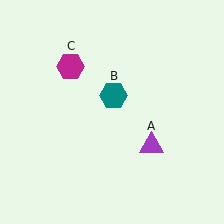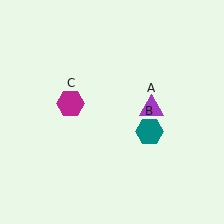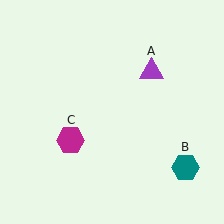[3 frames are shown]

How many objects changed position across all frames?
3 objects changed position: purple triangle (object A), teal hexagon (object B), magenta hexagon (object C).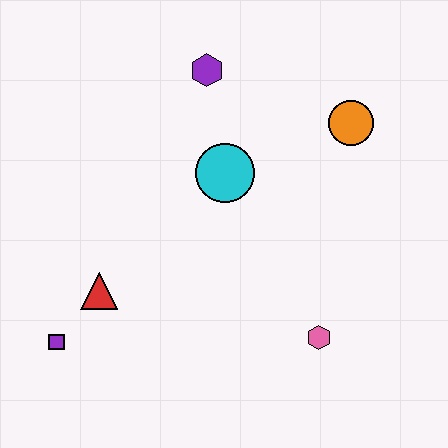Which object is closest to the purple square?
The red triangle is closest to the purple square.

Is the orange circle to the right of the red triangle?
Yes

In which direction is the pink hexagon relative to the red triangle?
The pink hexagon is to the right of the red triangle.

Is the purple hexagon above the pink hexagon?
Yes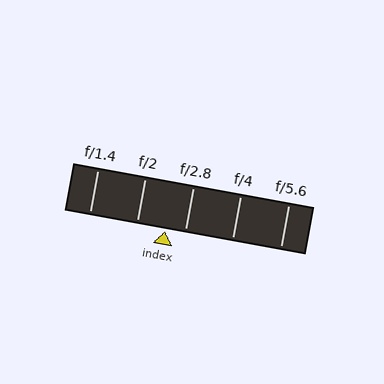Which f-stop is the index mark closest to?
The index mark is closest to f/2.8.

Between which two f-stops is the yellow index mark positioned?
The index mark is between f/2 and f/2.8.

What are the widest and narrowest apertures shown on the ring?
The widest aperture shown is f/1.4 and the narrowest is f/5.6.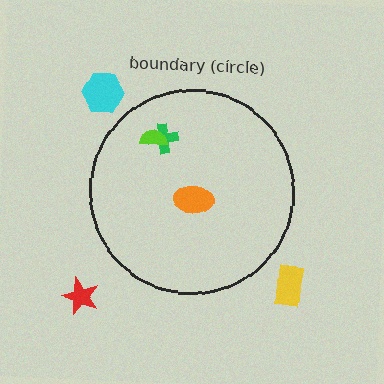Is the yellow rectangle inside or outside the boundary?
Outside.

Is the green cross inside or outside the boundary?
Inside.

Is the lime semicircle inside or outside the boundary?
Inside.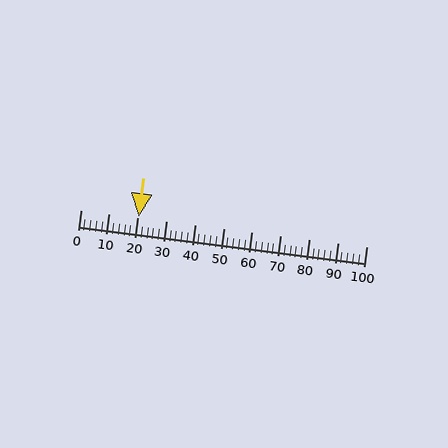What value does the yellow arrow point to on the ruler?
The yellow arrow points to approximately 20.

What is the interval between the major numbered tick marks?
The major tick marks are spaced 10 units apart.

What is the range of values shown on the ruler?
The ruler shows values from 0 to 100.